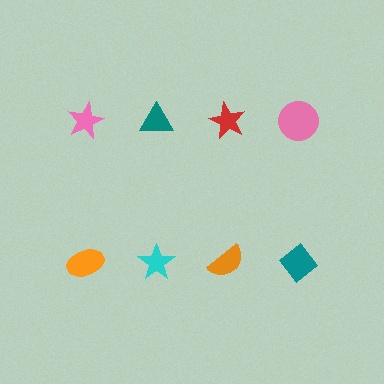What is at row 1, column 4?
A pink circle.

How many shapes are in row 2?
4 shapes.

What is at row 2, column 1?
An orange ellipse.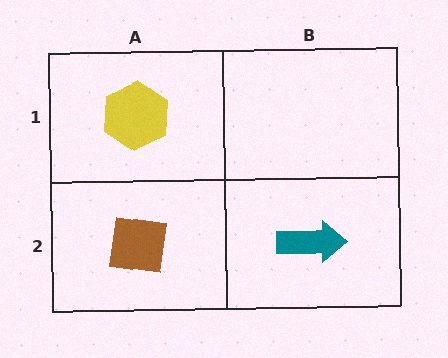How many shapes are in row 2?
2 shapes.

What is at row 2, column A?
A brown square.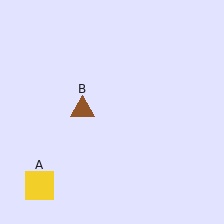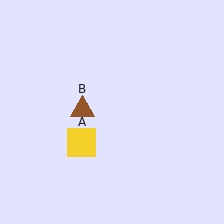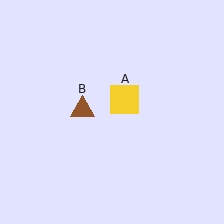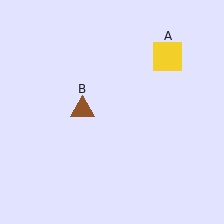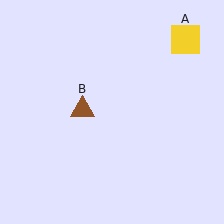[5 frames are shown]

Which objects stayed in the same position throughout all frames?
Brown triangle (object B) remained stationary.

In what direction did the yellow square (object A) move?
The yellow square (object A) moved up and to the right.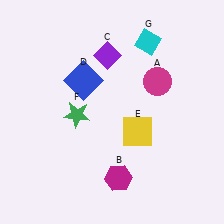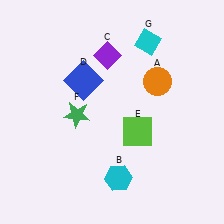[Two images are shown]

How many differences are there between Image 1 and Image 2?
There are 3 differences between the two images.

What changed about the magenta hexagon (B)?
In Image 1, B is magenta. In Image 2, it changed to cyan.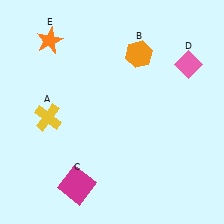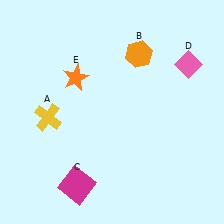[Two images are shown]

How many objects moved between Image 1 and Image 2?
1 object moved between the two images.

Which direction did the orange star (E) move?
The orange star (E) moved down.